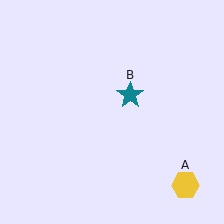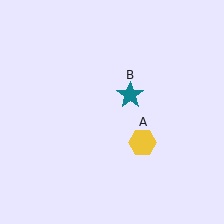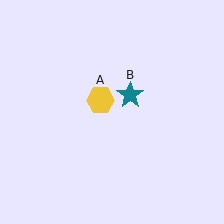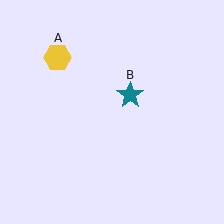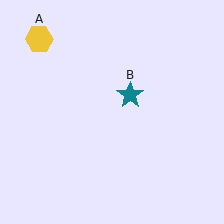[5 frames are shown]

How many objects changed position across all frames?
1 object changed position: yellow hexagon (object A).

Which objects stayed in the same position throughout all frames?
Teal star (object B) remained stationary.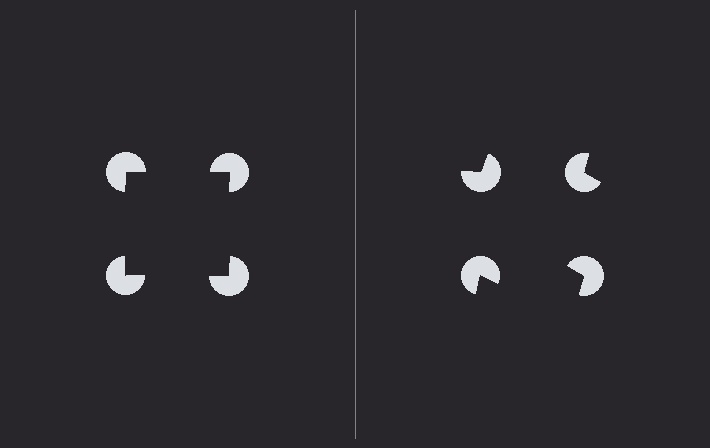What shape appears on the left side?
An illusory square.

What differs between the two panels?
The pac-man discs are positioned identically on both sides; only the wedge orientations differ. On the left they align to a square; on the right they are misaligned.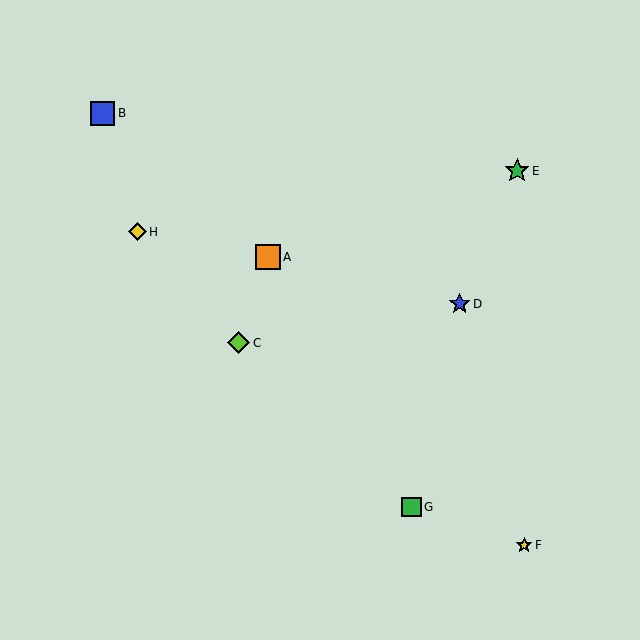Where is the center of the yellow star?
The center of the yellow star is at (524, 545).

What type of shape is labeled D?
Shape D is a blue star.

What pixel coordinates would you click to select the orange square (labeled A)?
Click at (268, 257) to select the orange square A.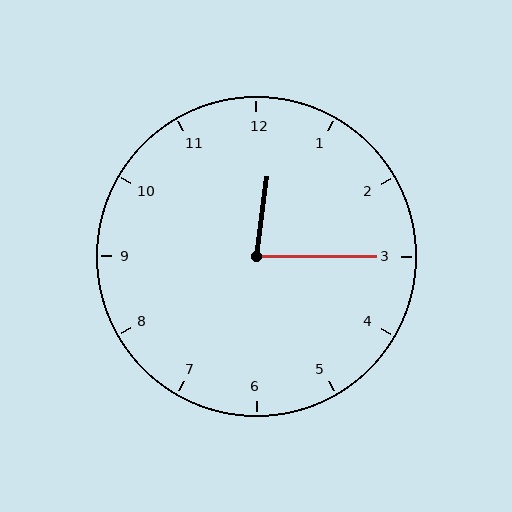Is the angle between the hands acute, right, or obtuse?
It is acute.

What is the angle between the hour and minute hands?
Approximately 82 degrees.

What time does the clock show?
12:15.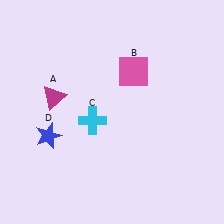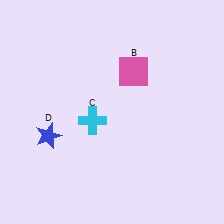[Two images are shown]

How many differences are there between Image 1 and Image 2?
There is 1 difference between the two images.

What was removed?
The magenta triangle (A) was removed in Image 2.